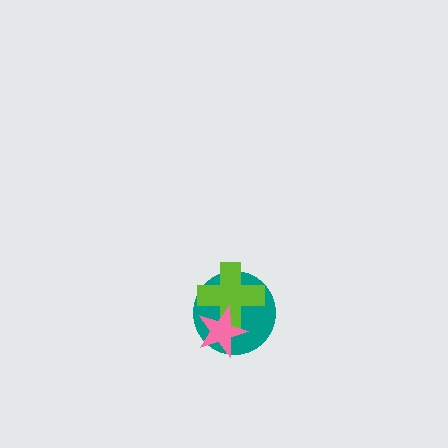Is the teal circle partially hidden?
Yes, it is partially covered by another shape.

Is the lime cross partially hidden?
Yes, it is partially covered by another shape.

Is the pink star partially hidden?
No, no other shape covers it.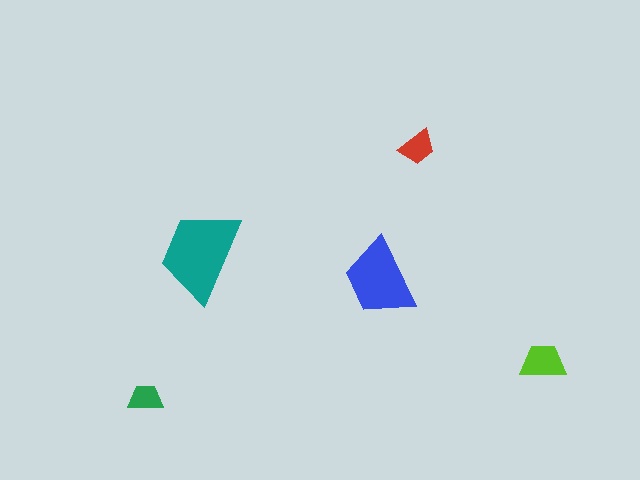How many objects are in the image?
There are 5 objects in the image.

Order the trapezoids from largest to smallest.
the teal one, the blue one, the lime one, the red one, the green one.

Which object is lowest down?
The green trapezoid is bottommost.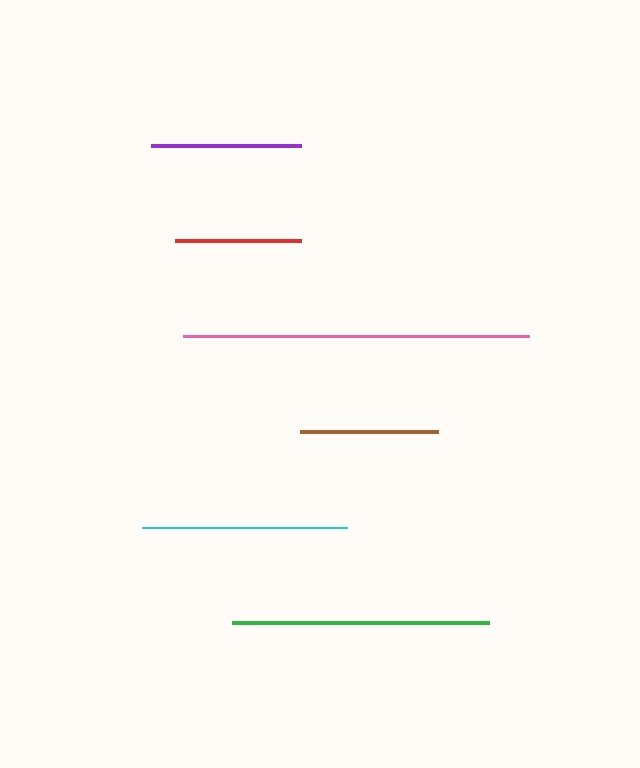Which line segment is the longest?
The pink line is the longest at approximately 346 pixels.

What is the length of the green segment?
The green segment is approximately 257 pixels long.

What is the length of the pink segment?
The pink segment is approximately 346 pixels long.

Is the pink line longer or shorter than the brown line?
The pink line is longer than the brown line.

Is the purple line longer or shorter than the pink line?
The pink line is longer than the purple line.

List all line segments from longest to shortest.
From longest to shortest: pink, green, cyan, purple, brown, red.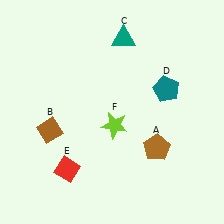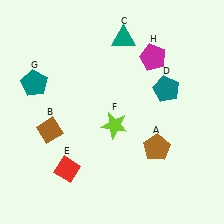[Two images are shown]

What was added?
A teal pentagon (G), a magenta pentagon (H) were added in Image 2.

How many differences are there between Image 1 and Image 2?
There are 2 differences between the two images.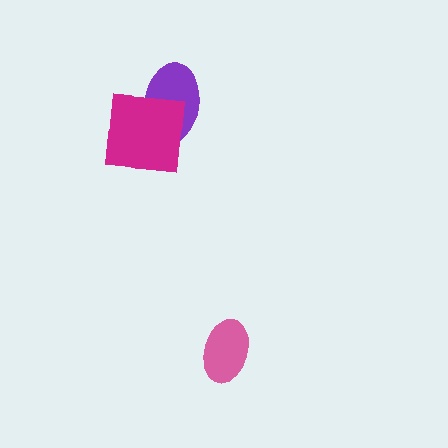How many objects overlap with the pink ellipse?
0 objects overlap with the pink ellipse.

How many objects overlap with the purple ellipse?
1 object overlaps with the purple ellipse.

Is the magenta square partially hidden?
No, no other shape covers it.